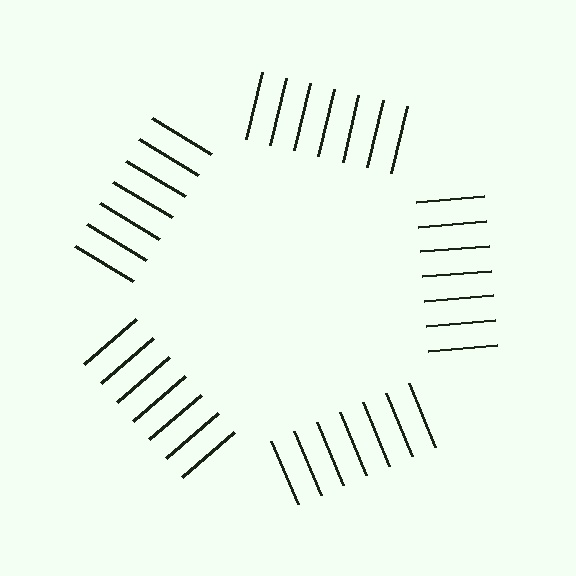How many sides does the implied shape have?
5 sides — the line-ends trace a pentagon.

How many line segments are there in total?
35 — 7 along each of the 5 edges.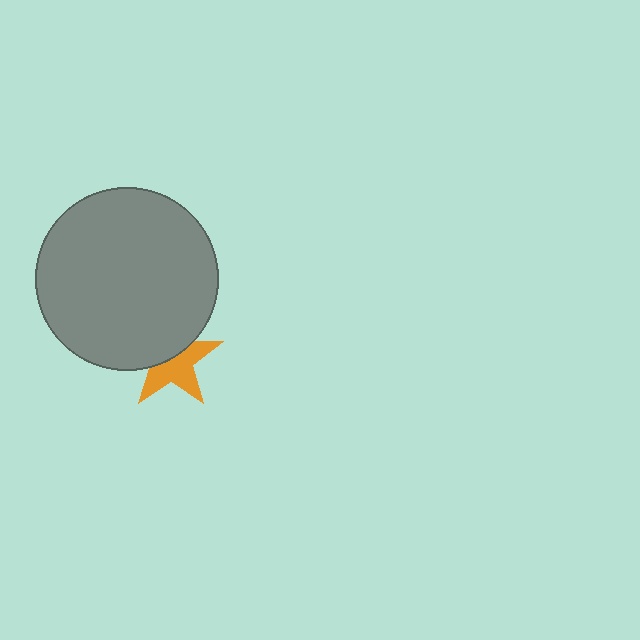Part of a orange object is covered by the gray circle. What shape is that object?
It is a star.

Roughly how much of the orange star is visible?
About half of it is visible (roughly 56%).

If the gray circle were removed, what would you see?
You would see the complete orange star.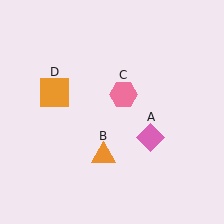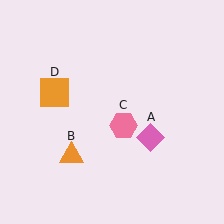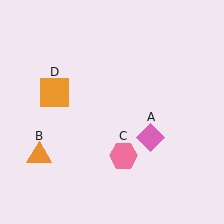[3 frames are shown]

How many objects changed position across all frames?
2 objects changed position: orange triangle (object B), pink hexagon (object C).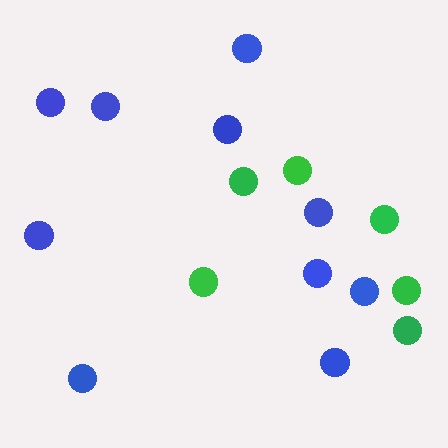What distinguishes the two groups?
There are 2 groups: one group of blue circles (10) and one group of green circles (6).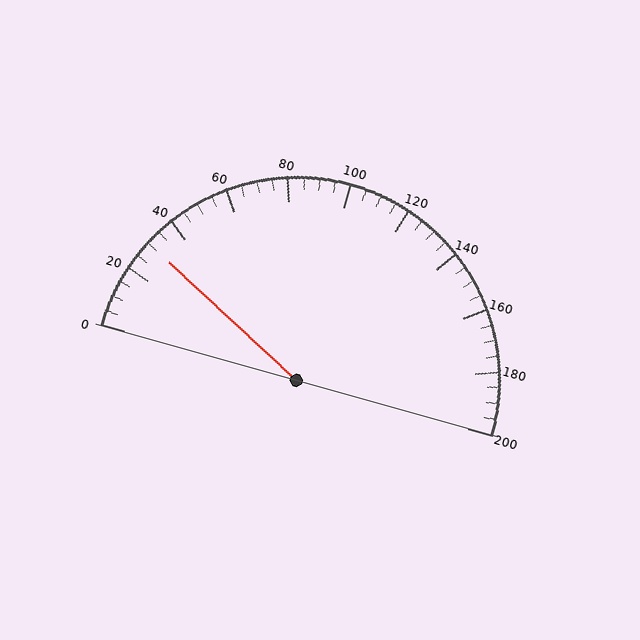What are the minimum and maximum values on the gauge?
The gauge ranges from 0 to 200.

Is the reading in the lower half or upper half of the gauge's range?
The reading is in the lower half of the range (0 to 200).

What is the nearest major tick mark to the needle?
The nearest major tick mark is 40.